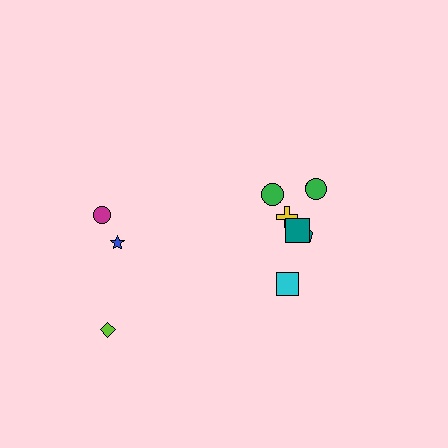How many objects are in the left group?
There are 3 objects.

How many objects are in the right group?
There are 7 objects.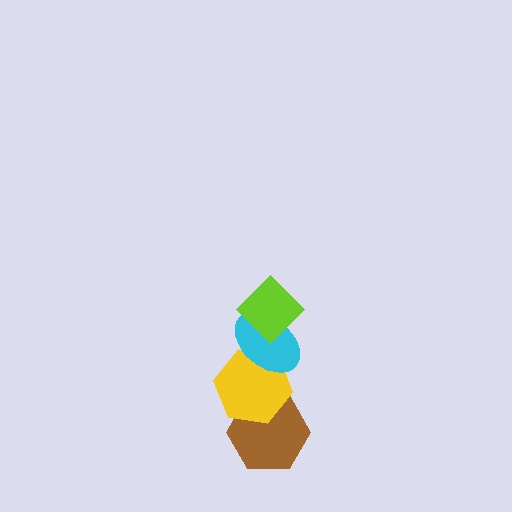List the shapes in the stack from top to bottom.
From top to bottom: the lime diamond, the cyan ellipse, the yellow hexagon, the brown hexagon.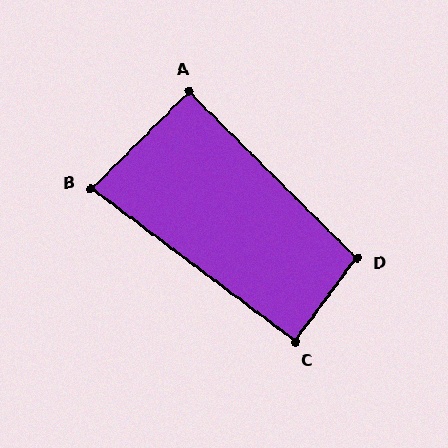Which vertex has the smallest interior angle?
B, at approximately 82 degrees.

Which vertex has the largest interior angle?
D, at approximately 98 degrees.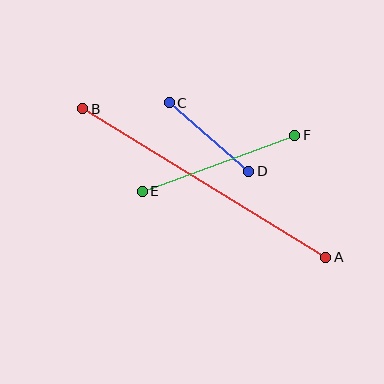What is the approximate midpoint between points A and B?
The midpoint is at approximately (204, 183) pixels.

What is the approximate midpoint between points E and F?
The midpoint is at approximately (219, 163) pixels.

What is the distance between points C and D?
The distance is approximately 105 pixels.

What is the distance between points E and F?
The distance is approximately 162 pixels.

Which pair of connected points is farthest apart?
Points A and B are farthest apart.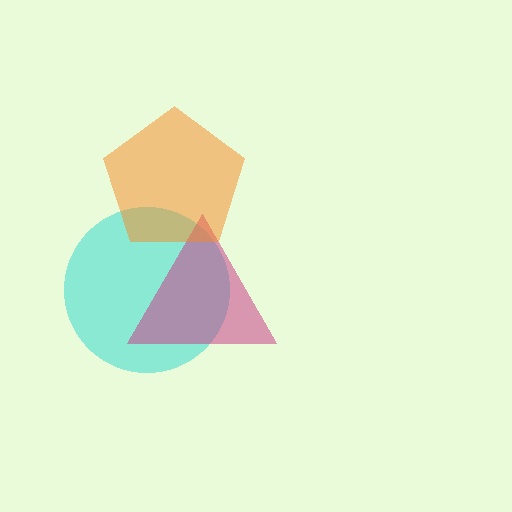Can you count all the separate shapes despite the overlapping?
Yes, there are 3 separate shapes.